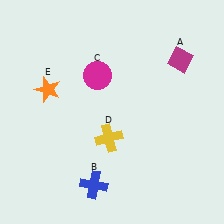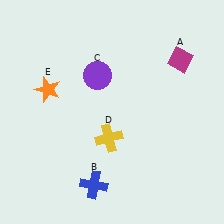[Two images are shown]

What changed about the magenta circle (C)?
In Image 1, C is magenta. In Image 2, it changed to purple.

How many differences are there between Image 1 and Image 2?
There is 1 difference between the two images.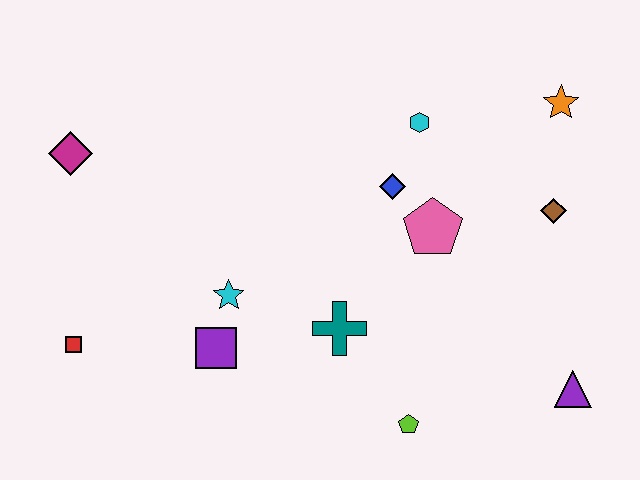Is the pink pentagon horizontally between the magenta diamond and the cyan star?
No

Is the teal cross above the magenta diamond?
No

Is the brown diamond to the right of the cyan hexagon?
Yes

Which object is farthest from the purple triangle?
The magenta diamond is farthest from the purple triangle.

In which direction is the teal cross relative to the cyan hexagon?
The teal cross is below the cyan hexagon.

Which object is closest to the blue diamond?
The pink pentagon is closest to the blue diamond.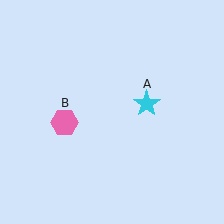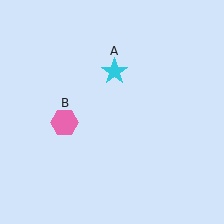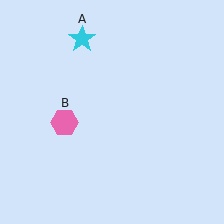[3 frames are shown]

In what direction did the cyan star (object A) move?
The cyan star (object A) moved up and to the left.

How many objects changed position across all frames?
1 object changed position: cyan star (object A).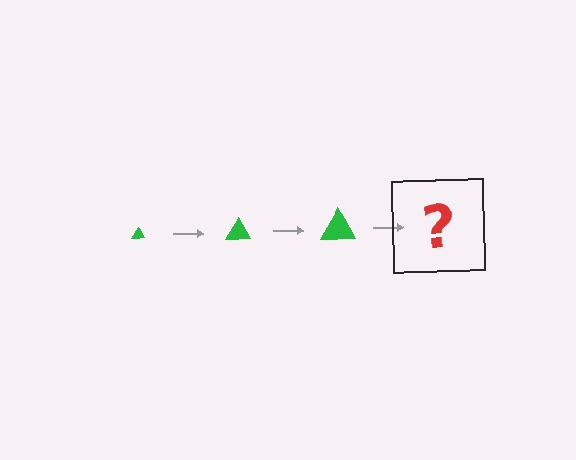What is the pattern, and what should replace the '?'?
The pattern is that the triangle gets progressively larger each step. The '?' should be a green triangle, larger than the previous one.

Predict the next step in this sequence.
The next step is a green triangle, larger than the previous one.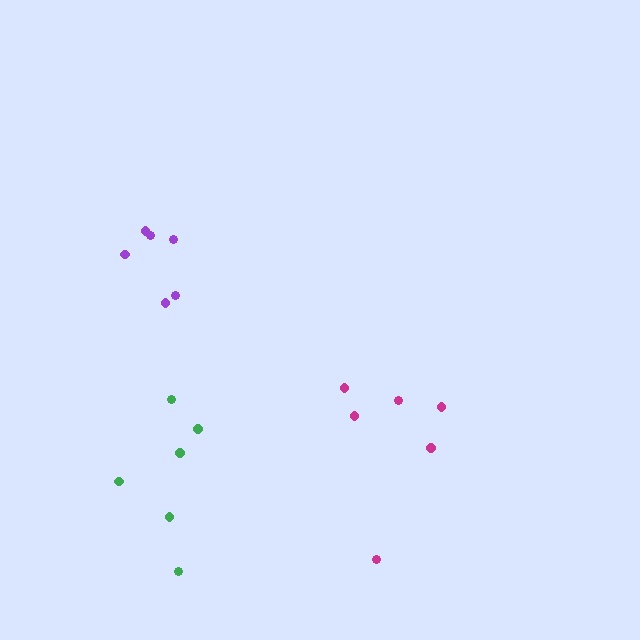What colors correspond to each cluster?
The clusters are colored: purple, green, magenta.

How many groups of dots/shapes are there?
There are 3 groups.